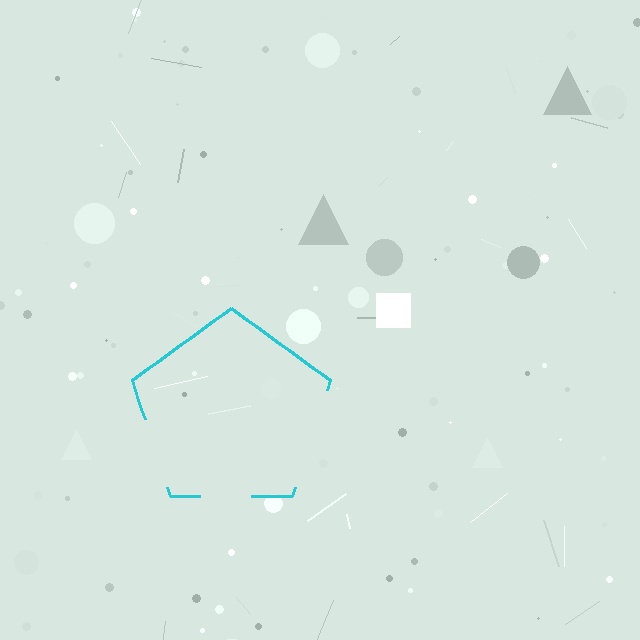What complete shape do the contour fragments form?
The contour fragments form a pentagon.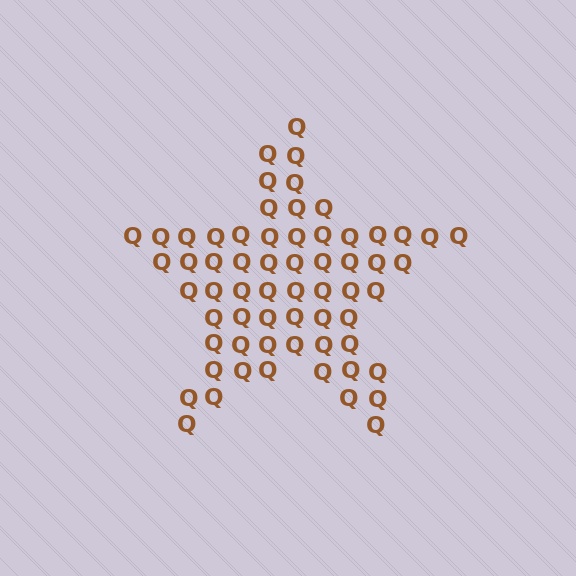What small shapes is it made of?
It is made of small letter Q's.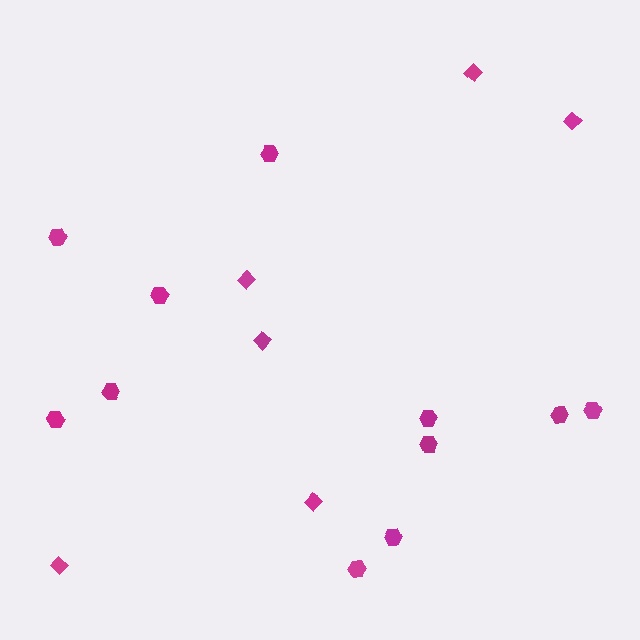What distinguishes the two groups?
There are 2 groups: one group of hexagons (11) and one group of diamonds (6).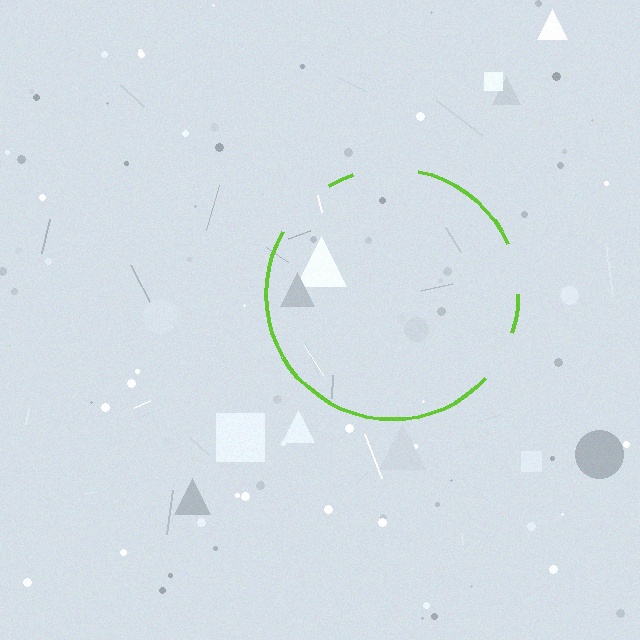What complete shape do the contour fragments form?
The contour fragments form a circle.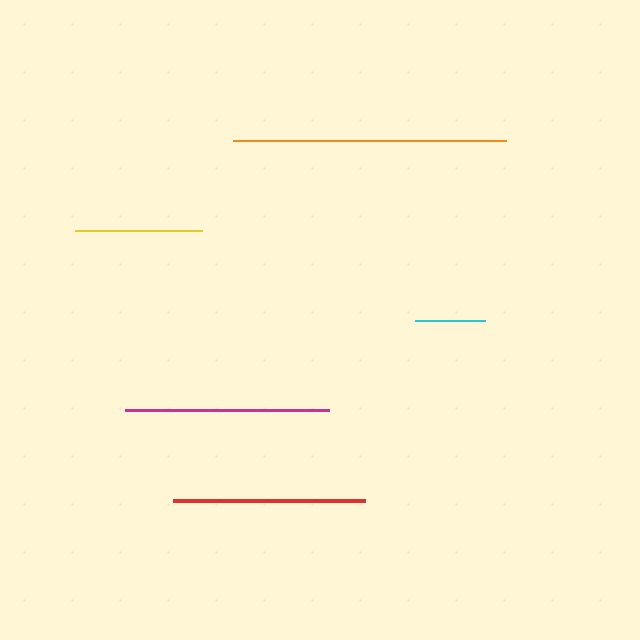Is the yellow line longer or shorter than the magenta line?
The magenta line is longer than the yellow line.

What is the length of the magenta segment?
The magenta segment is approximately 204 pixels long.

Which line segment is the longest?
The orange line is the longest at approximately 273 pixels.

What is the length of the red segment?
The red segment is approximately 192 pixels long.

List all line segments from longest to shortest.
From longest to shortest: orange, magenta, red, yellow, cyan.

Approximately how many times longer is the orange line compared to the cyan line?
The orange line is approximately 3.9 times the length of the cyan line.